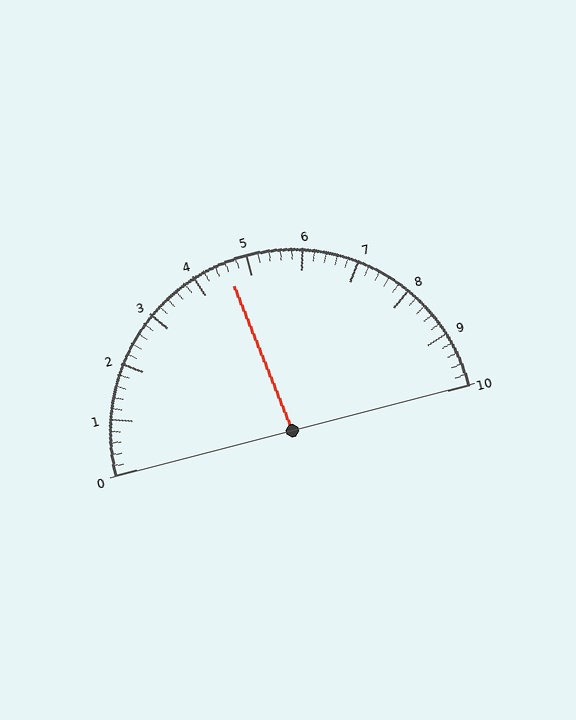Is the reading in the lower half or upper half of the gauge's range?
The reading is in the lower half of the range (0 to 10).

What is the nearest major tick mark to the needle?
The nearest major tick mark is 5.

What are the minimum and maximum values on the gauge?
The gauge ranges from 0 to 10.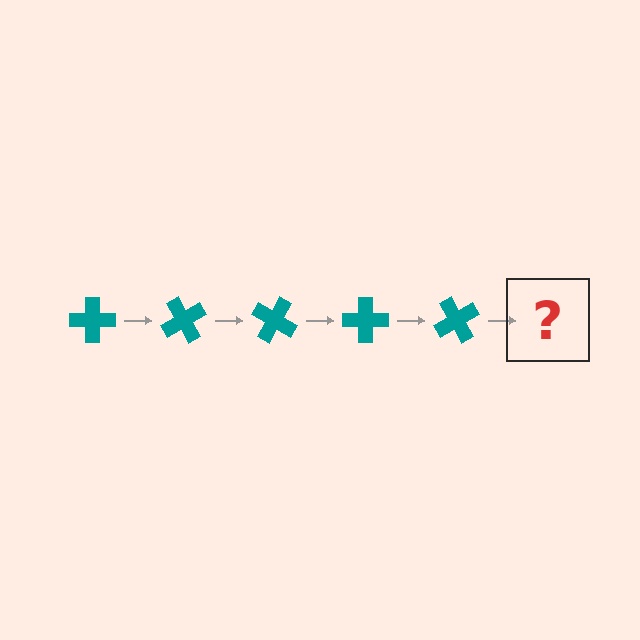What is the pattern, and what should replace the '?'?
The pattern is that the cross rotates 60 degrees each step. The '?' should be a teal cross rotated 300 degrees.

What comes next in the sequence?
The next element should be a teal cross rotated 300 degrees.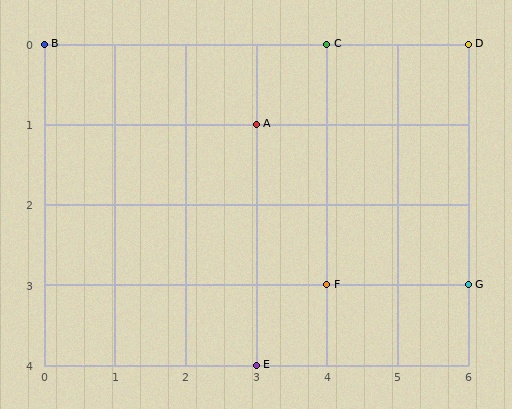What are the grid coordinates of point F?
Point F is at grid coordinates (4, 3).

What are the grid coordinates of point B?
Point B is at grid coordinates (0, 0).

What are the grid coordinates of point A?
Point A is at grid coordinates (3, 1).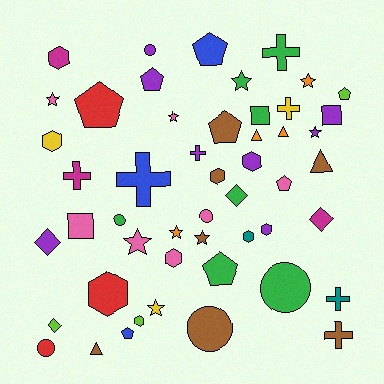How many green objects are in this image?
There are 7 green objects.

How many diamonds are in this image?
There are 4 diamonds.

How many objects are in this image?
There are 50 objects.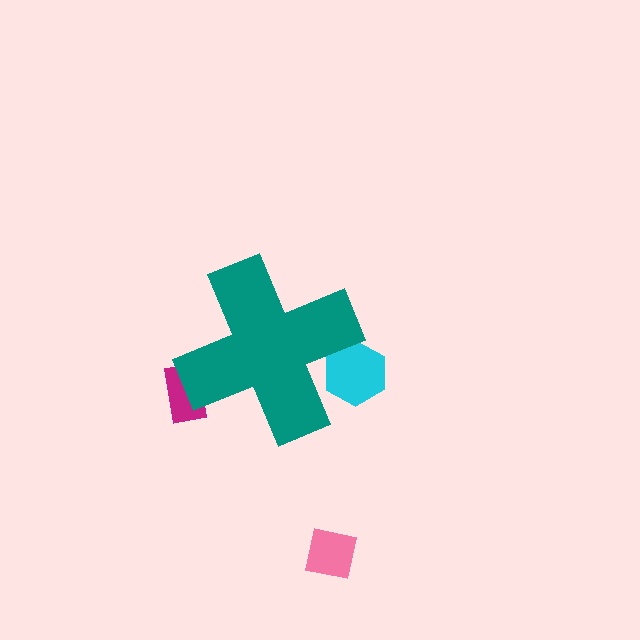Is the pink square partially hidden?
No, the pink square is fully visible.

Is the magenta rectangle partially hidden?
Yes, the magenta rectangle is partially hidden behind the teal cross.